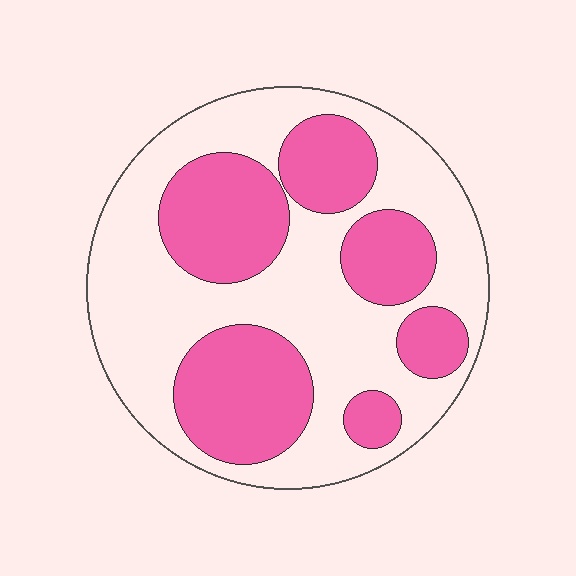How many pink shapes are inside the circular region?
6.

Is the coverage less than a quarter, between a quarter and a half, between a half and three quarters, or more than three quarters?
Between a quarter and a half.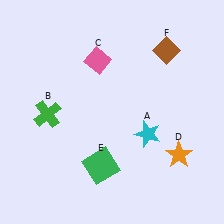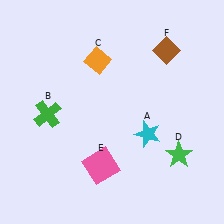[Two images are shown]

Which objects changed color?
C changed from pink to orange. D changed from orange to green. E changed from green to pink.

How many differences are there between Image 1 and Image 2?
There are 3 differences between the two images.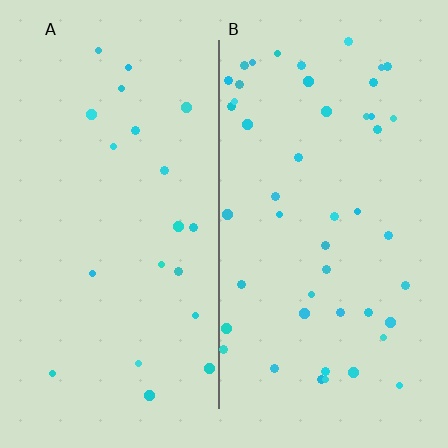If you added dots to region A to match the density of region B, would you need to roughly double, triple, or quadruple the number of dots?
Approximately double.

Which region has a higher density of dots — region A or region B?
B (the right).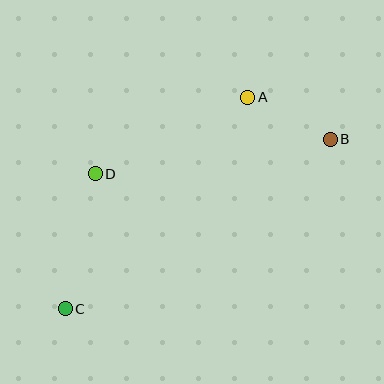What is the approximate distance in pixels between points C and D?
The distance between C and D is approximately 138 pixels.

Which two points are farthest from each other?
Points B and C are farthest from each other.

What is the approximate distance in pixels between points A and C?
The distance between A and C is approximately 279 pixels.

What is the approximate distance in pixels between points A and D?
The distance between A and D is approximately 171 pixels.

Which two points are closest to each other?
Points A and B are closest to each other.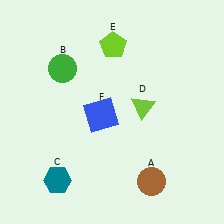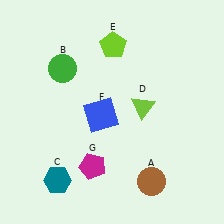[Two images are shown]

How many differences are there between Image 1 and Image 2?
There is 1 difference between the two images.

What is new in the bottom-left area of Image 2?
A magenta pentagon (G) was added in the bottom-left area of Image 2.